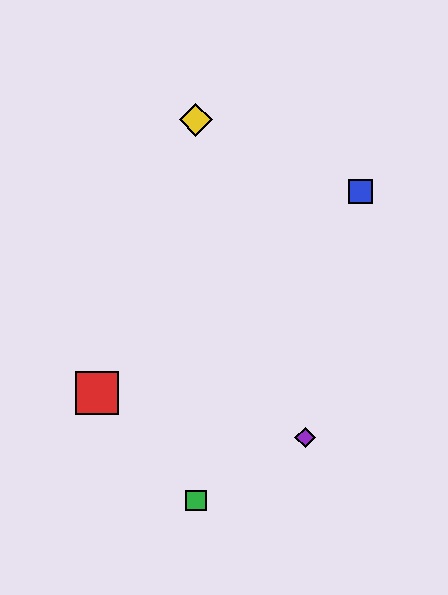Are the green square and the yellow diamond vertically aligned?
Yes, both are at x≈196.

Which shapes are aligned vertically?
The green square, the yellow diamond are aligned vertically.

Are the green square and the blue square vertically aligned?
No, the green square is at x≈196 and the blue square is at x≈360.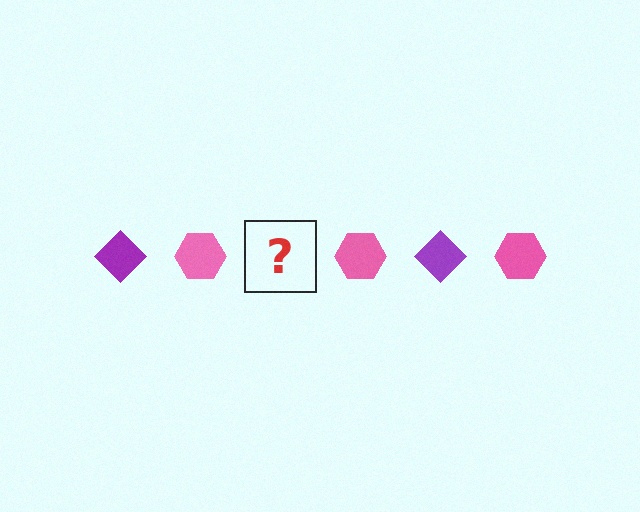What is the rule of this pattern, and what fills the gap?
The rule is that the pattern alternates between purple diamond and pink hexagon. The gap should be filled with a purple diamond.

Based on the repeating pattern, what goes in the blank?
The blank should be a purple diamond.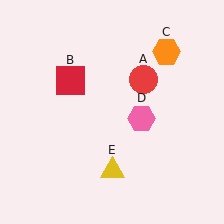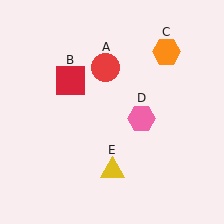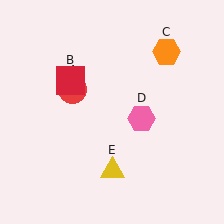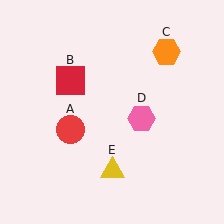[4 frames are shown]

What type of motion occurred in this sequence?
The red circle (object A) rotated counterclockwise around the center of the scene.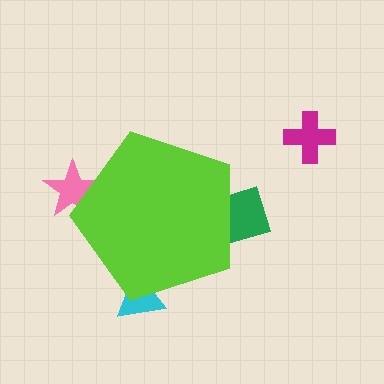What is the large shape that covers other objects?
A lime pentagon.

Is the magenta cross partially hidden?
No, the magenta cross is fully visible.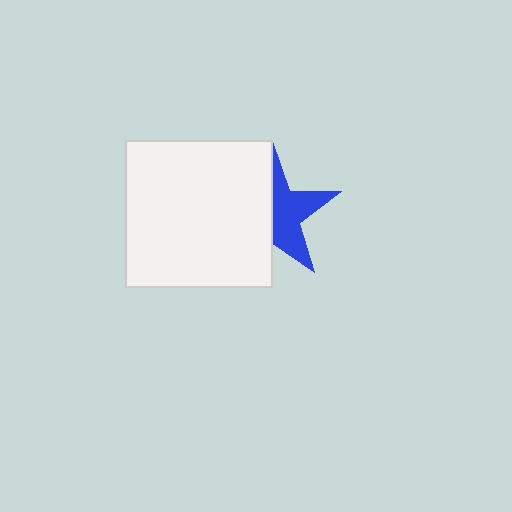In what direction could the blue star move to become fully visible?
The blue star could move right. That would shift it out from behind the white square entirely.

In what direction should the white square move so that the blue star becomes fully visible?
The white square should move left. That is the shortest direction to clear the overlap and leave the blue star fully visible.